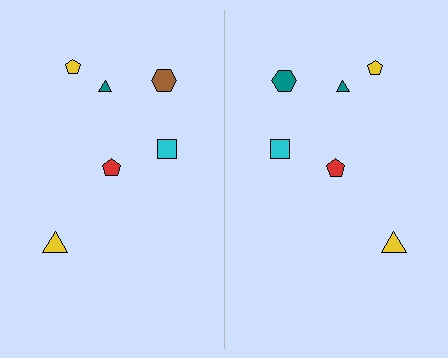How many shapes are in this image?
There are 12 shapes in this image.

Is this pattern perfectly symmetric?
No, the pattern is not perfectly symmetric. The teal hexagon on the right side breaks the symmetry — its mirror counterpart is brown.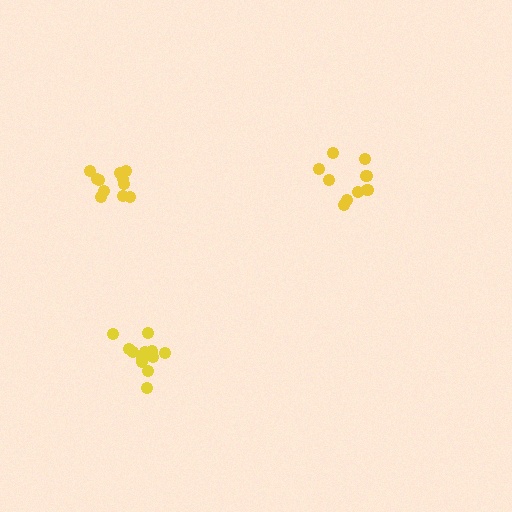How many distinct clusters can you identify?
There are 3 distinct clusters.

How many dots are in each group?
Group 1: 9 dots, Group 2: 11 dots, Group 3: 12 dots (32 total).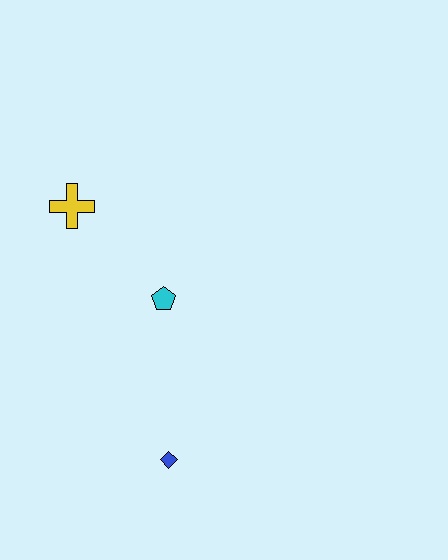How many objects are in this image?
There are 3 objects.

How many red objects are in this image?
There are no red objects.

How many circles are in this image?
There are no circles.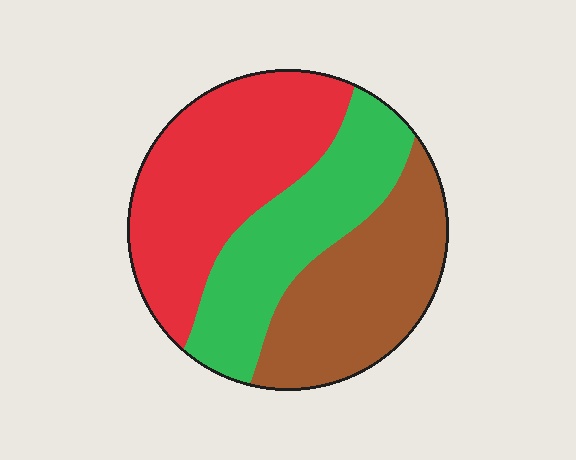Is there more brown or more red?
Red.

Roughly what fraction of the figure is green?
Green covers about 30% of the figure.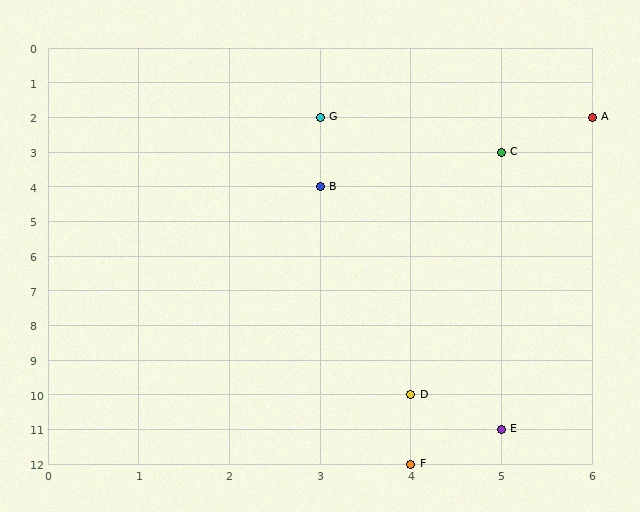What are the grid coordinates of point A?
Point A is at grid coordinates (6, 2).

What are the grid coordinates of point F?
Point F is at grid coordinates (4, 12).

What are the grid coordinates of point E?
Point E is at grid coordinates (5, 11).